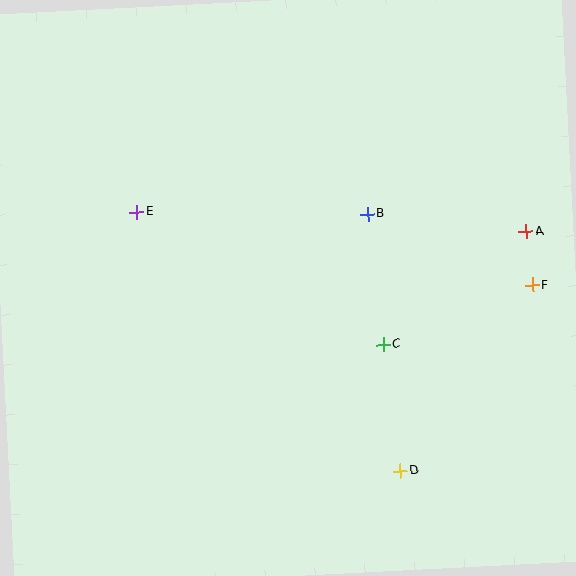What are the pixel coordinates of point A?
Point A is at (526, 232).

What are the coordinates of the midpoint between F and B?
The midpoint between F and B is at (450, 250).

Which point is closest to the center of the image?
Point B at (368, 214) is closest to the center.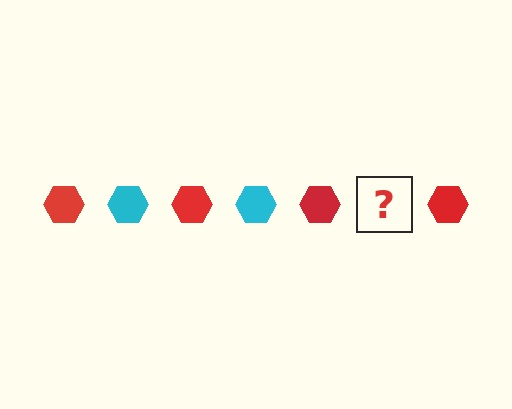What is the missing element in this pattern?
The missing element is a cyan hexagon.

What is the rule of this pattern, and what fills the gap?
The rule is that the pattern cycles through red, cyan hexagons. The gap should be filled with a cyan hexagon.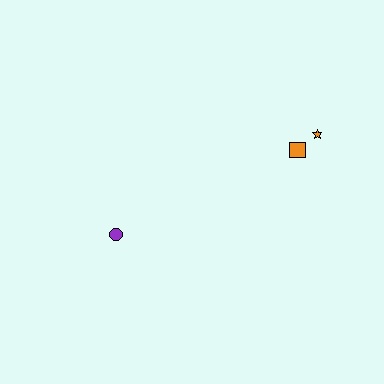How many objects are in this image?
There are 3 objects.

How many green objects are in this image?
There are no green objects.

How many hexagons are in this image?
There are no hexagons.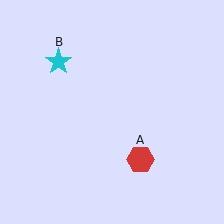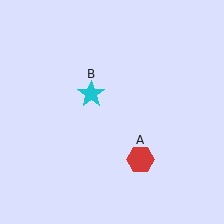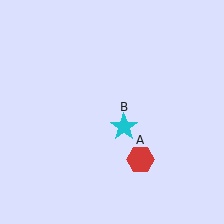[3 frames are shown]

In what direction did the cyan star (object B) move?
The cyan star (object B) moved down and to the right.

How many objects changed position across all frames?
1 object changed position: cyan star (object B).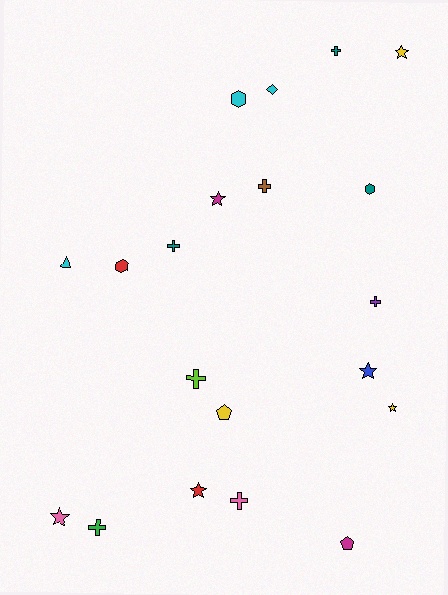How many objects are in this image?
There are 20 objects.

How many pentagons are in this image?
There are 2 pentagons.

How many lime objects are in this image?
There is 1 lime object.